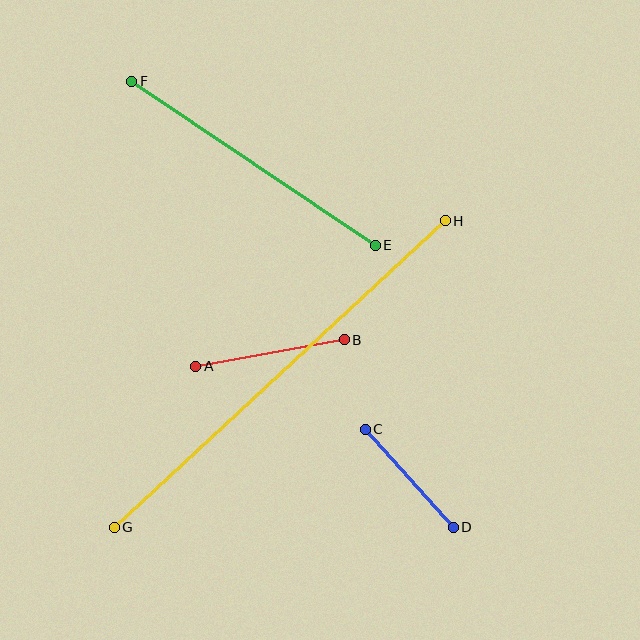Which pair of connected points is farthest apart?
Points G and H are farthest apart.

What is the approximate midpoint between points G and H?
The midpoint is at approximately (280, 374) pixels.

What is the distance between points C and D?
The distance is approximately 132 pixels.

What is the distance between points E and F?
The distance is approximately 293 pixels.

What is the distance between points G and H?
The distance is approximately 451 pixels.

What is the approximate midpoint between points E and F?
The midpoint is at approximately (253, 163) pixels.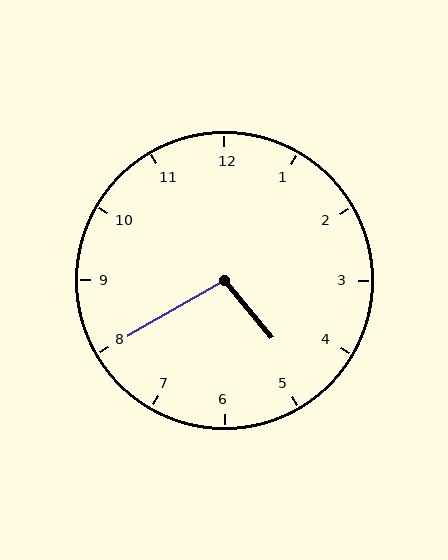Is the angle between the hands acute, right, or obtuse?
It is obtuse.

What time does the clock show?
4:40.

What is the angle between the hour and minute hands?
Approximately 100 degrees.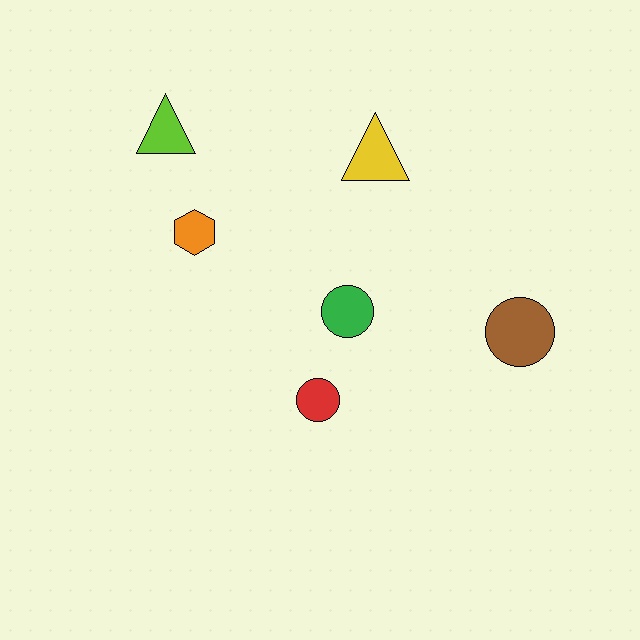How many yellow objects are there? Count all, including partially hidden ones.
There is 1 yellow object.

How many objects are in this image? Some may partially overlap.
There are 6 objects.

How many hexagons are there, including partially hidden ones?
There is 1 hexagon.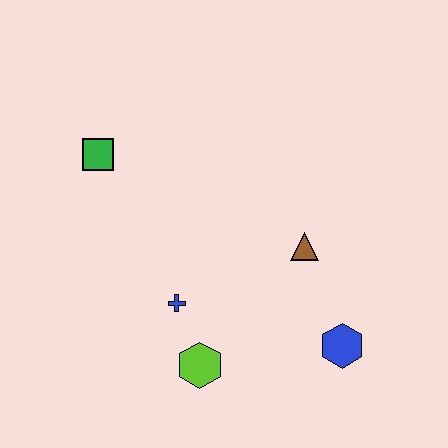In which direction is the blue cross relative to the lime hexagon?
The blue cross is above the lime hexagon.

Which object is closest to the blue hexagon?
The brown triangle is closest to the blue hexagon.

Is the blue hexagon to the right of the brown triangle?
Yes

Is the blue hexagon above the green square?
No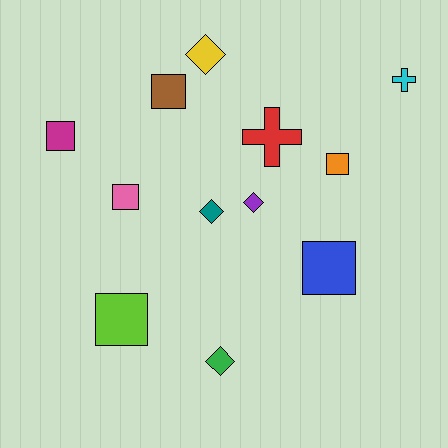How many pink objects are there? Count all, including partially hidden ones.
There is 1 pink object.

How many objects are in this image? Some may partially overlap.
There are 12 objects.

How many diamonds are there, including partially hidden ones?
There are 4 diamonds.